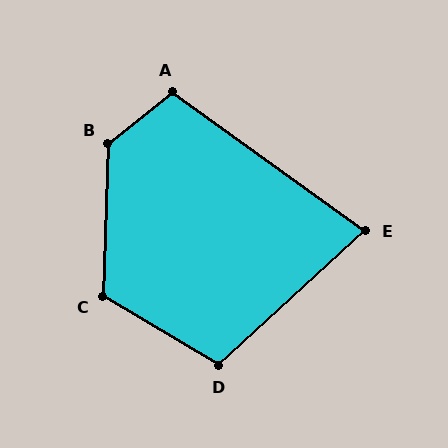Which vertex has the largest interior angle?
B, at approximately 130 degrees.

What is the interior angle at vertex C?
Approximately 119 degrees (obtuse).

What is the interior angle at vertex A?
Approximately 106 degrees (obtuse).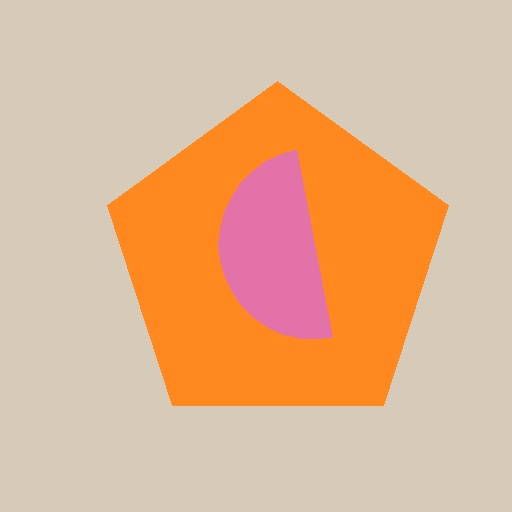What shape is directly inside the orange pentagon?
The pink semicircle.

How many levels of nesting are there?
2.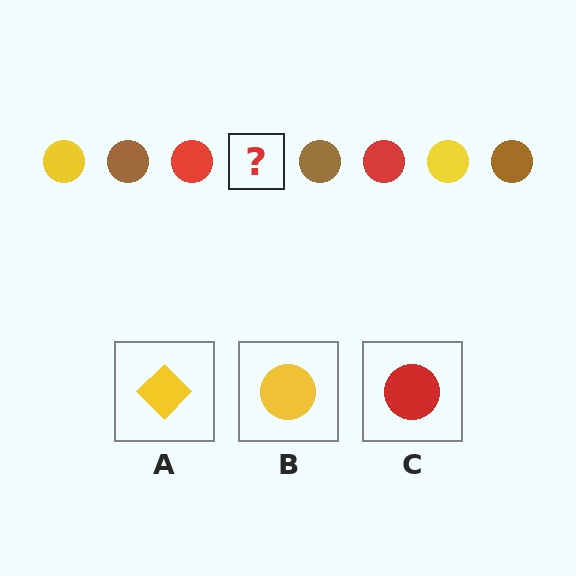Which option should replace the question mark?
Option B.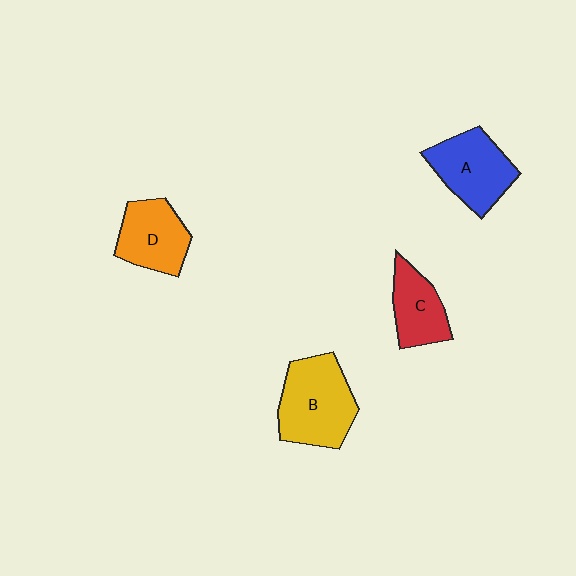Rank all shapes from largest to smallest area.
From largest to smallest: B (yellow), A (blue), D (orange), C (red).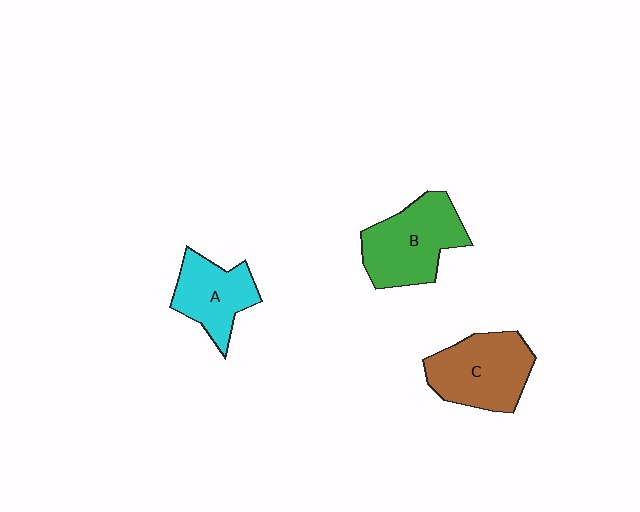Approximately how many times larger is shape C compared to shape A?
Approximately 1.3 times.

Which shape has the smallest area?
Shape A (cyan).